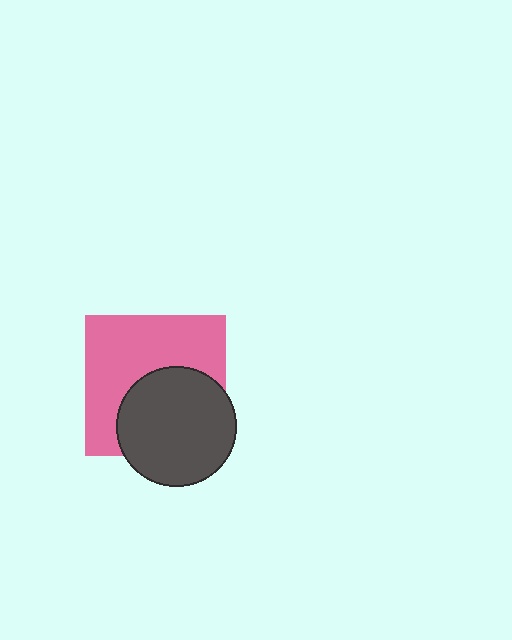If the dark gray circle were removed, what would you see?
You would see the complete pink square.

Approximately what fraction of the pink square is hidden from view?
Roughly 44% of the pink square is hidden behind the dark gray circle.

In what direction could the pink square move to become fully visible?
The pink square could move up. That would shift it out from behind the dark gray circle entirely.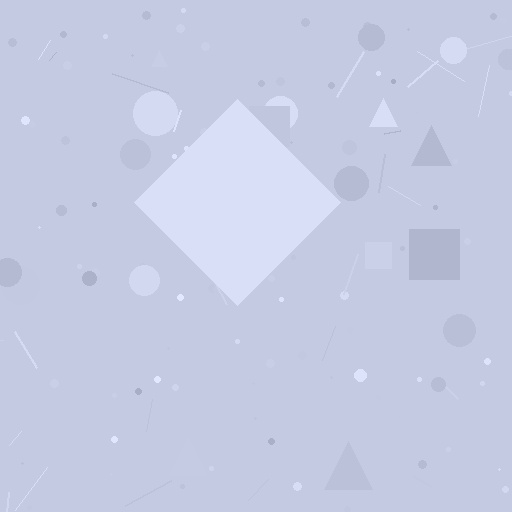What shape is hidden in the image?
A diamond is hidden in the image.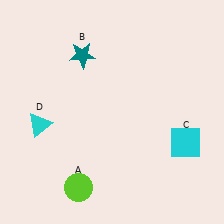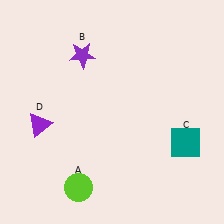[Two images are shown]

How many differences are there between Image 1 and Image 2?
There are 3 differences between the two images.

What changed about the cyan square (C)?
In Image 1, C is cyan. In Image 2, it changed to teal.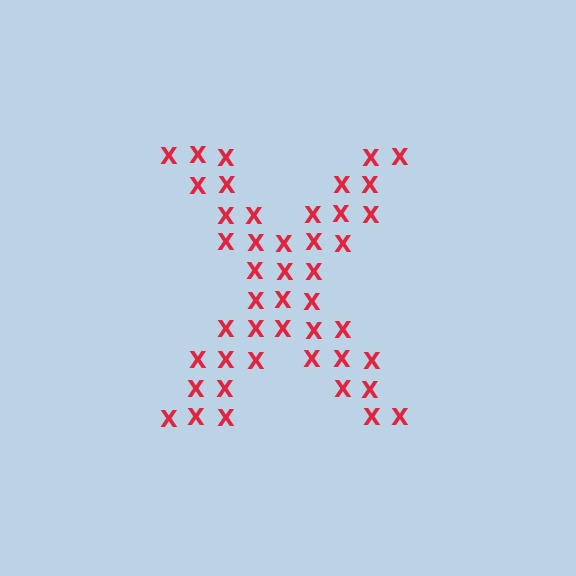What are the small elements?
The small elements are letter X's.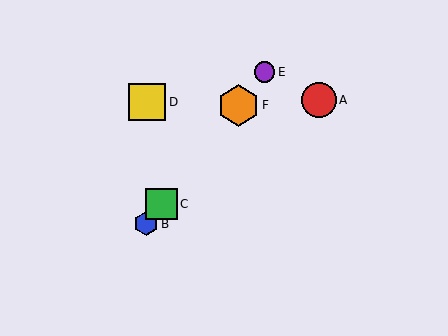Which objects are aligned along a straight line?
Objects B, C, E, F are aligned along a straight line.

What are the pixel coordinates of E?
Object E is at (264, 72).